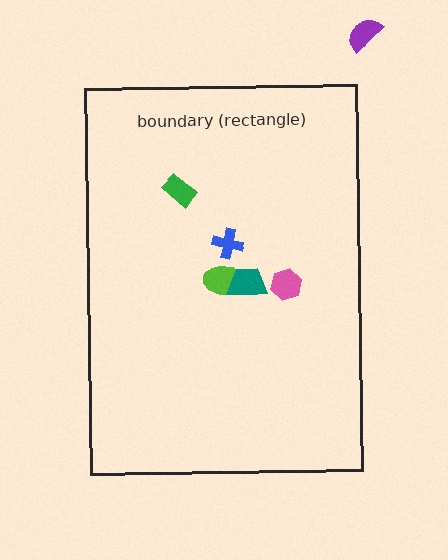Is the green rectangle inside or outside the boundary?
Inside.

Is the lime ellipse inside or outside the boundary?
Inside.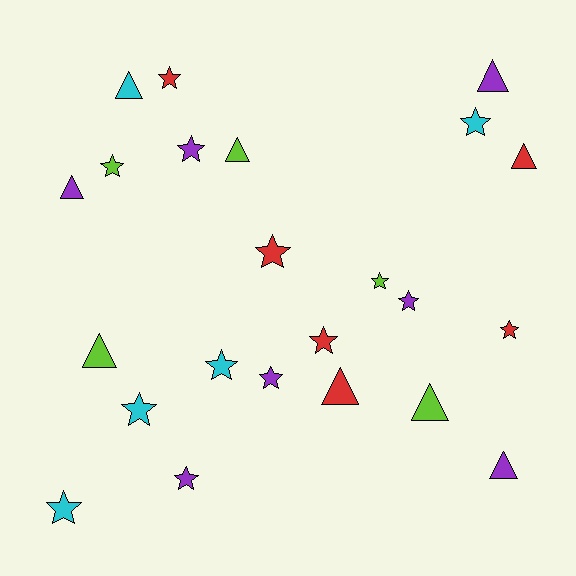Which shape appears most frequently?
Star, with 14 objects.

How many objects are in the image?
There are 23 objects.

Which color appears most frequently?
Purple, with 7 objects.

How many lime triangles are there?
There are 3 lime triangles.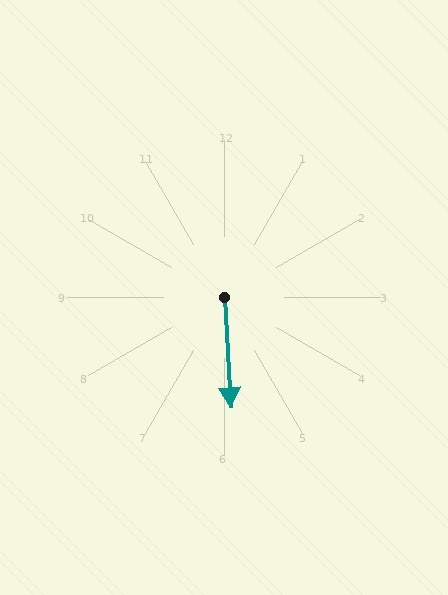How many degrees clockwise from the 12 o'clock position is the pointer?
Approximately 176 degrees.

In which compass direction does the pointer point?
South.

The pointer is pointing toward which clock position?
Roughly 6 o'clock.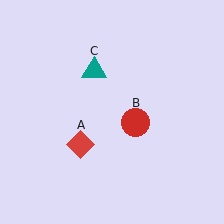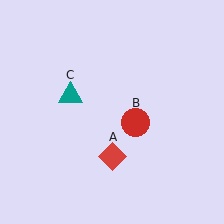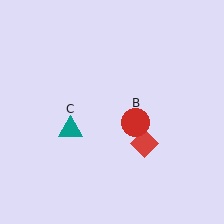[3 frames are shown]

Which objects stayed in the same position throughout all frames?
Red circle (object B) remained stationary.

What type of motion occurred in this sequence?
The red diamond (object A), teal triangle (object C) rotated counterclockwise around the center of the scene.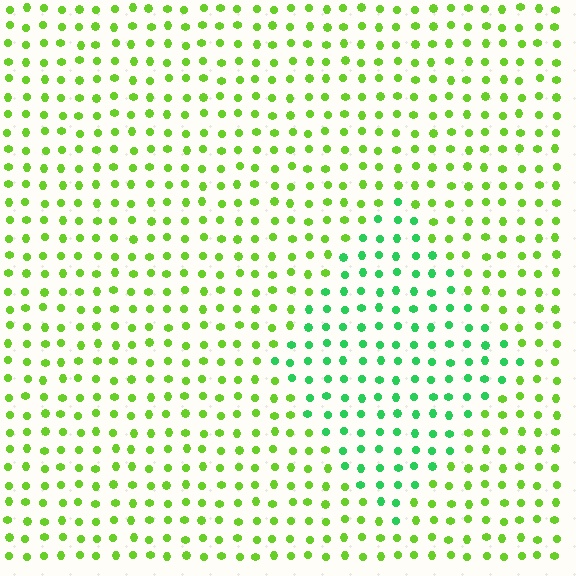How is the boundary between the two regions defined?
The boundary is defined purely by a slight shift in hue (about 40 degrees). Spacing, size, and orientation are identical on both sides.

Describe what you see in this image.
The image is filled with small lime elements in a uniform arrangement. A diamond-shaped region is visible where the elements are tinted to a slightly different hue, forming a subtle color boundary.